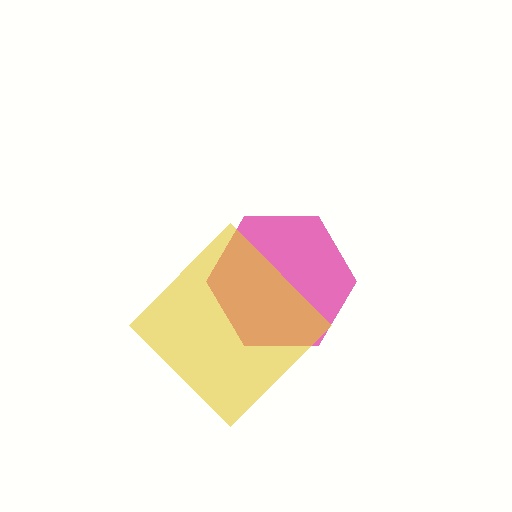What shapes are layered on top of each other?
The layered shapes are: a magenta hexagon, a yellow diamond.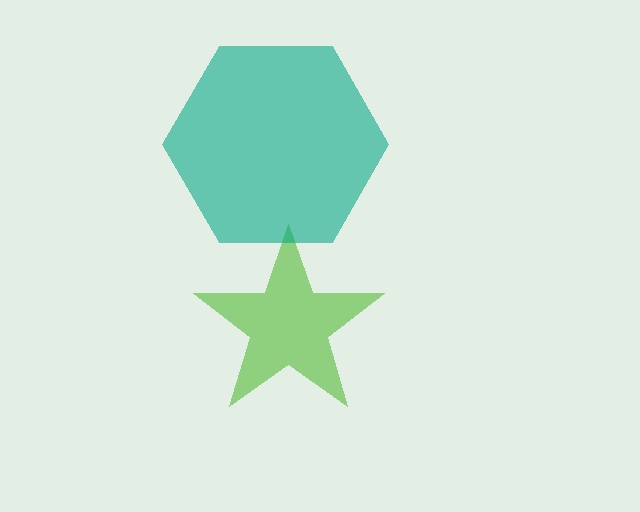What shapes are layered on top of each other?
The layered shapes are: a lime star, a teal hexagon.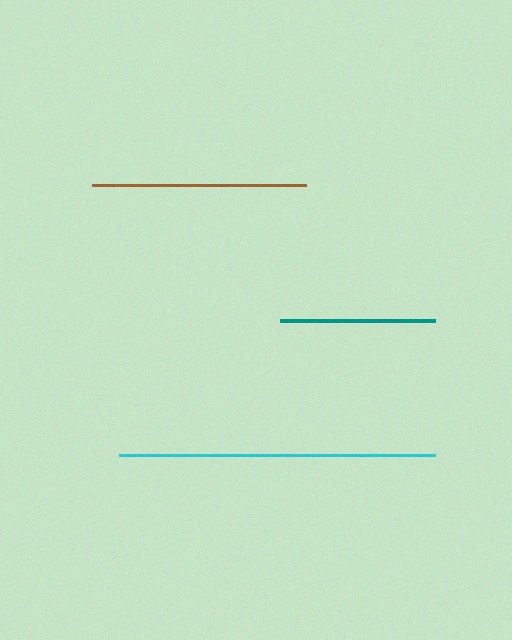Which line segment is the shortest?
The teal line is the shortest at approximately 155 pixels.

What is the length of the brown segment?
The brown segment is approximately 215 pixels long.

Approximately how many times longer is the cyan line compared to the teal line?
The cyan line is approximately 2.0 times the length of the teal line.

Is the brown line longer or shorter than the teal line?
The brown line is longer than the teal line.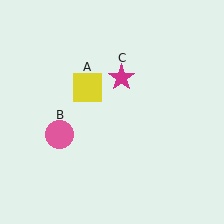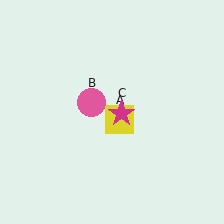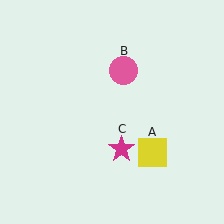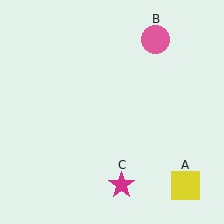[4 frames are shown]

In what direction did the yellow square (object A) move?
The yellow square (object A) moved down and to the right.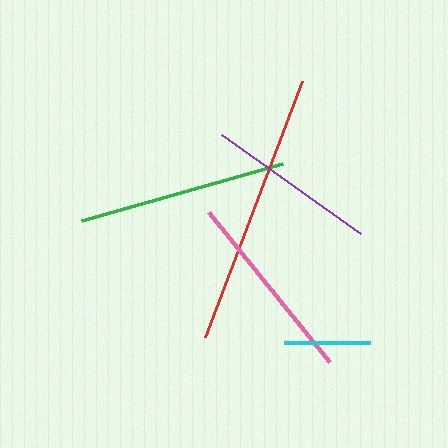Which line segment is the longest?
The red line is the longest at approximately 274 pixels.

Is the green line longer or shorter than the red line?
The red line is longer than the green line.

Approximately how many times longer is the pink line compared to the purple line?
The pink line is approximately 1.1 times the length of the purple line.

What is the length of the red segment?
The red segment is approximately 274 pixels long.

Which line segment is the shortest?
The cyan line is the shortest at approximately 86 pixels.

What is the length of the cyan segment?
The cyan segment is approximately 86 pixels long.